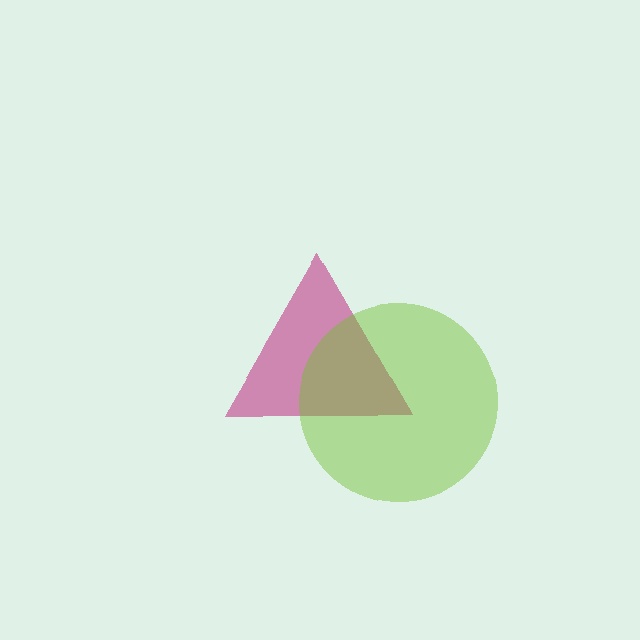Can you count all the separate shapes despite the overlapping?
Yes, there are 2 separate shapes.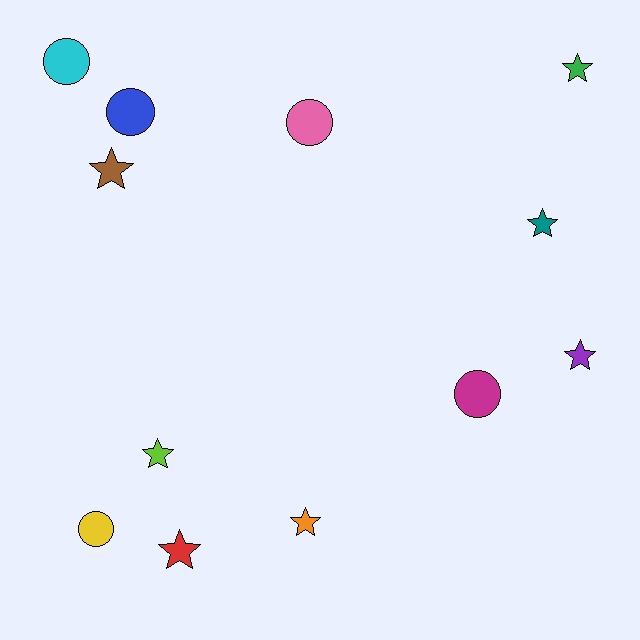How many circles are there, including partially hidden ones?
There are 5 circles.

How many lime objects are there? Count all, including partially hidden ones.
There is 1 lime object.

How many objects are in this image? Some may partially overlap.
There are 12 objects.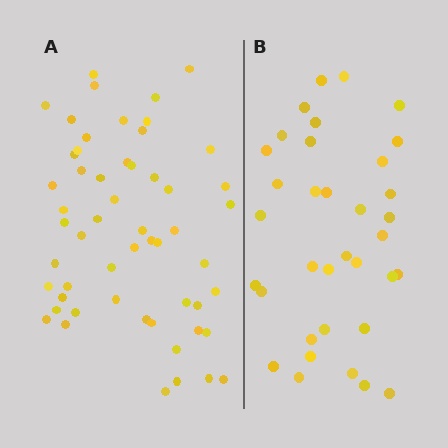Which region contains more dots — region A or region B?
Region A (the left region) has more dots.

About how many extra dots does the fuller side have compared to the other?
Region A has approximately 20 more dots than region B.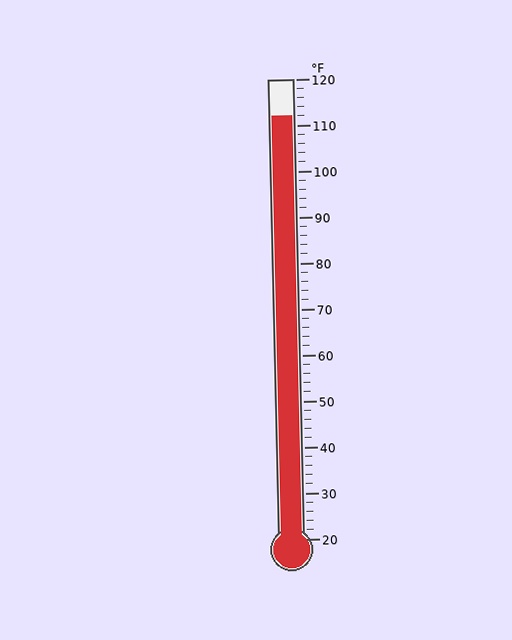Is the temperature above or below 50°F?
The temperature is above 50°F.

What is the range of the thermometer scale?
The thermometer scale ranges from 20°F to 120°F.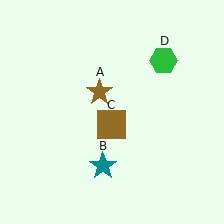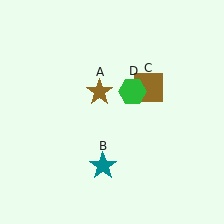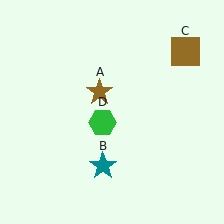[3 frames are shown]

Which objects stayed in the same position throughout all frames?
Brown star (object A) and teal star (object B) remained stationary.